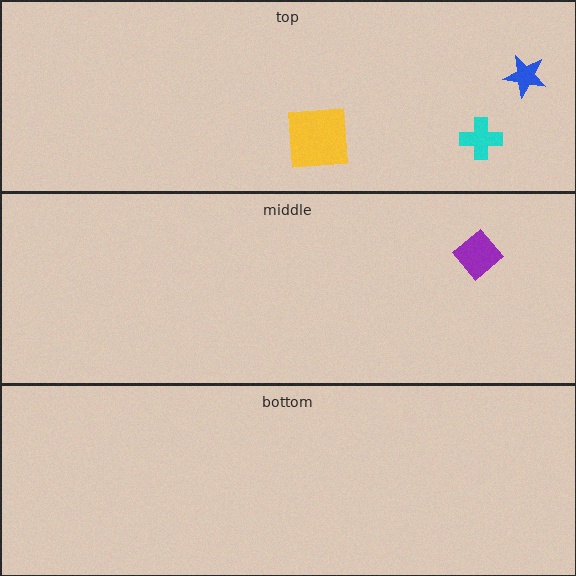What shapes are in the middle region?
The purple diamond.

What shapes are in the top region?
The cyan cross, the yellow square, the blue star.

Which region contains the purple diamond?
The middle region.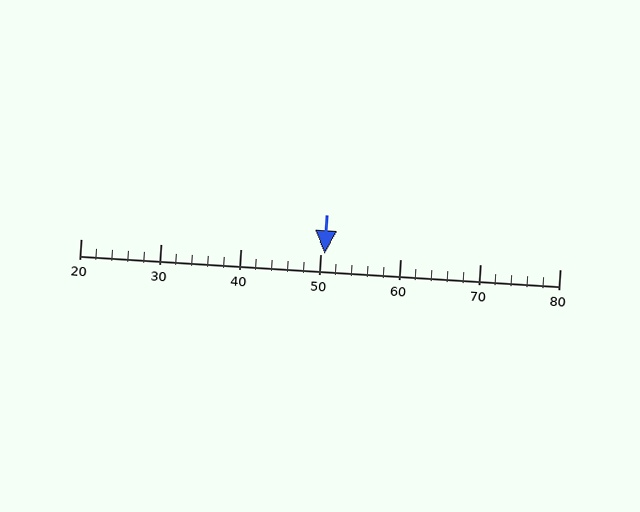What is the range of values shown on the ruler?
The ruler shows values from 20 to 80.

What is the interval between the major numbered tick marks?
The major tick marks are spaced 10 units apart.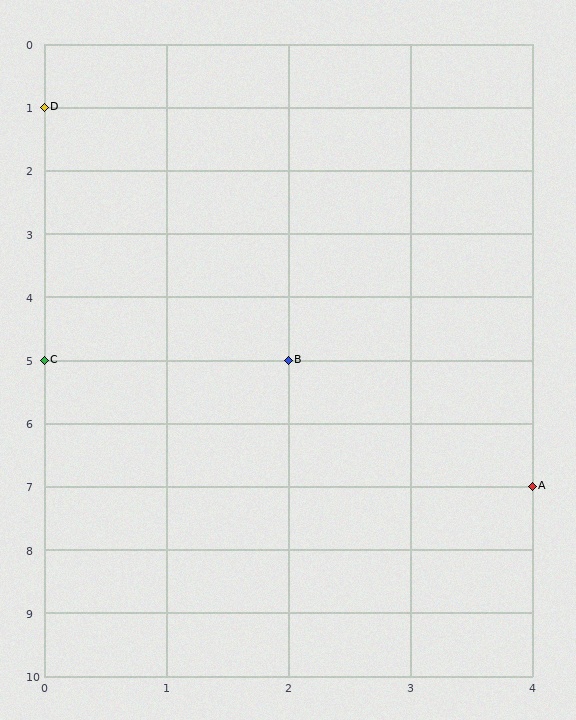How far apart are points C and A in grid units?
Points C and A are 4 columns and 2 rows apart (about 4.5 grid units diagonally).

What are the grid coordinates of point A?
Point A is at grid coordinates (4, 7).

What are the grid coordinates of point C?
Point C is at grid coordinates (0, 5).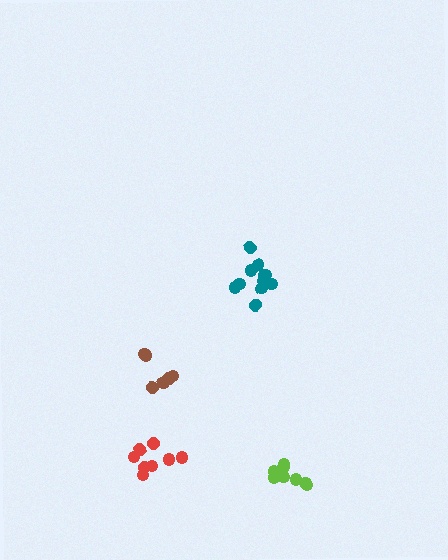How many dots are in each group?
Group 1: 11 dots, Group 2: 8 dots, Group 3: 8 dots, Group 4: 6 dots (33 total).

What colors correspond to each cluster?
The clusters are colored: teal, lime, red, brown.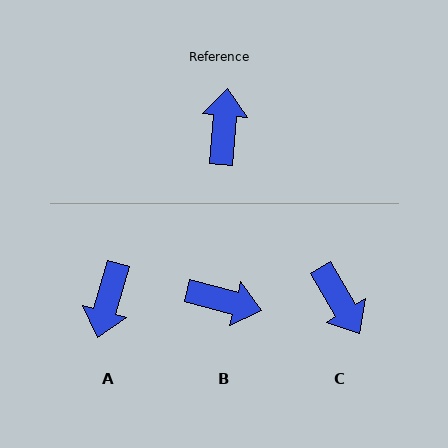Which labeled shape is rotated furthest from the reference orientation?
A, about 169 degrees away.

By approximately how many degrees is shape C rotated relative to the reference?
Approximately 144 degrees clockwise.